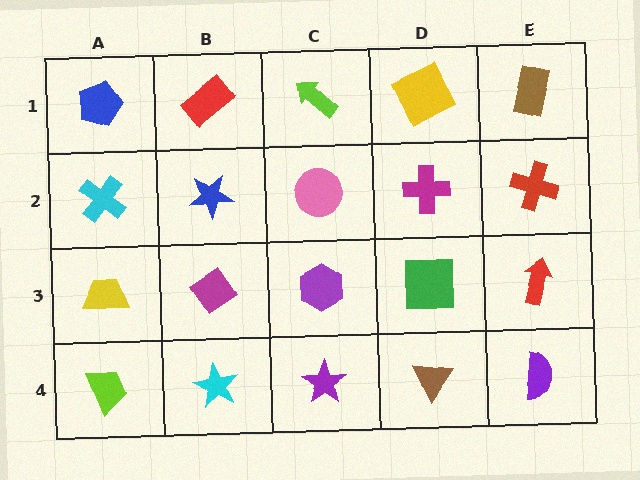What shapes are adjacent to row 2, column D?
A yellow square (row 1, column D), a green square (row 3, column D), a pink circle (row 2, column C), a red cross (row 2, column E).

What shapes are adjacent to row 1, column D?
A magenta cross (row 2, column D), a lime arrow (row 1, column C), a brown rectangle (row 1, column E).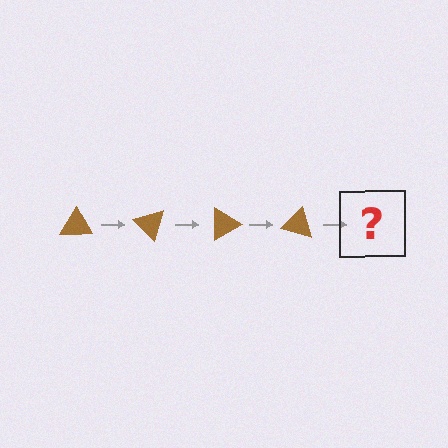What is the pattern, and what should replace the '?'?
The pattern is that the triangle rotates 45 degrees each step. The '?' should be a brown triangle rotated 180 degrees.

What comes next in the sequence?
The next element should be a brown triangle rotated 180 degrees.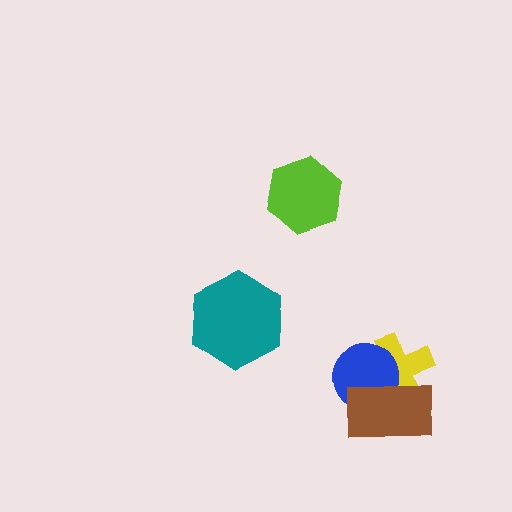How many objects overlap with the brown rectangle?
2 objects overlap with the brown rectangle.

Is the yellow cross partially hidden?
Yes, it is partially covered by another shape.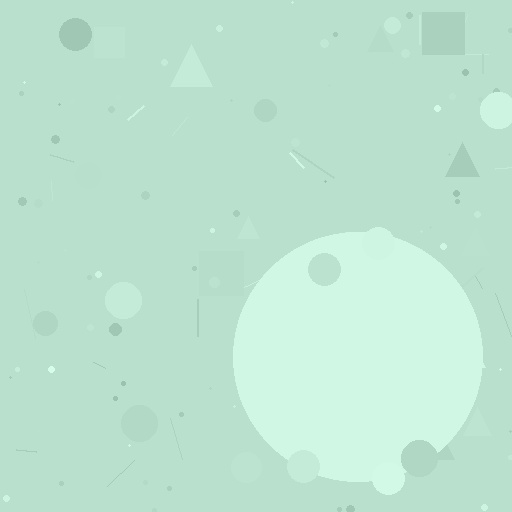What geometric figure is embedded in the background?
A circle is embedded in the background.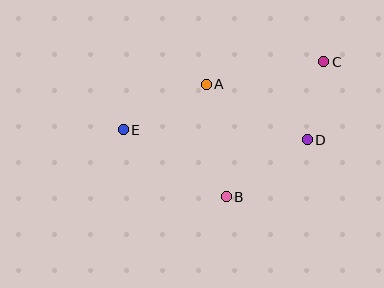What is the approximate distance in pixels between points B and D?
The distance between B and D is approximately 99 pixels.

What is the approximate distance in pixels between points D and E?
The distance between D and E is approximately 184 pixels.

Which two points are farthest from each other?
Points C and E are farthest from each other.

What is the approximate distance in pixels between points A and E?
The distance between A and E is approximately 95 pixels.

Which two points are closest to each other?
Points C and D are closest to each other.